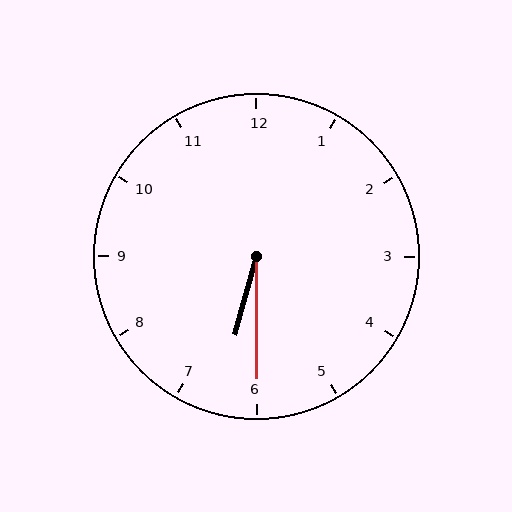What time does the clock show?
6:30.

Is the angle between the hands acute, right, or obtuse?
It is acute.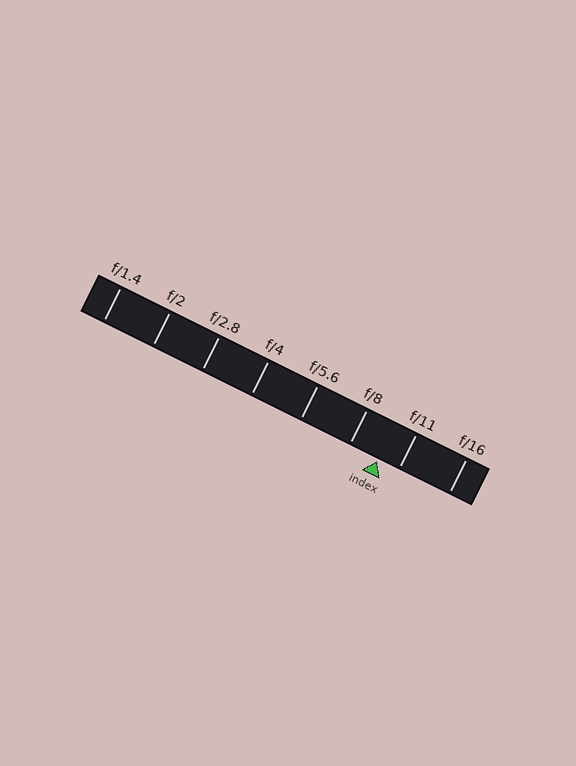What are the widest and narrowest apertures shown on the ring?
The widest aperture shown is f/1.4 and the narrowest is f/16.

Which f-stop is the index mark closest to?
The index mark is closest to f/11.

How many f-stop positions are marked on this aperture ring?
There are 8 f-stop positions marked.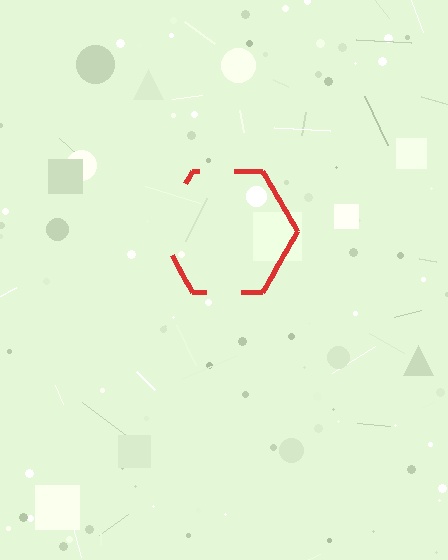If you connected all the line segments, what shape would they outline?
They would outline a hexagon.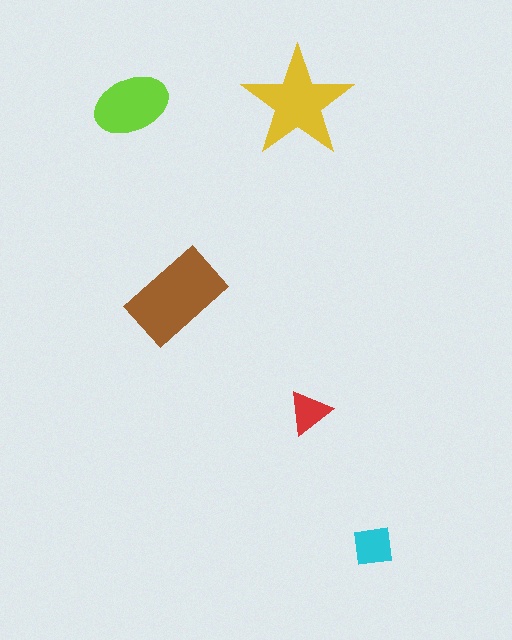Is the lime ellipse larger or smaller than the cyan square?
Larger.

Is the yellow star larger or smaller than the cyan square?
Larger.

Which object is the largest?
The brown rectangle.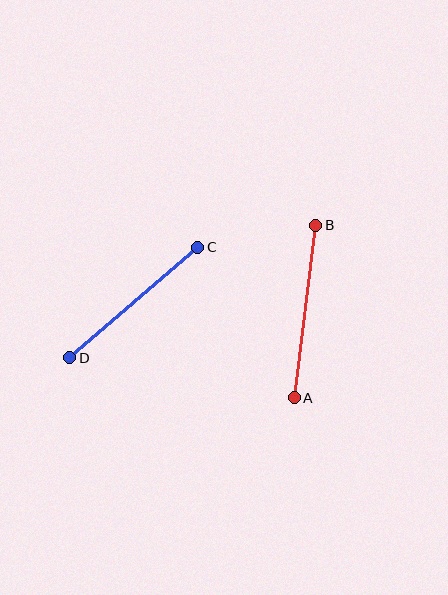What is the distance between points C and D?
The distance is approximately 169 pixels.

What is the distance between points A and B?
The distance is approximately 174 pixels.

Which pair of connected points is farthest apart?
Points A and B are farthest apart.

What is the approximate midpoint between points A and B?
The midpoint is at approximately (305, 312) pixels.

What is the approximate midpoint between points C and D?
The midpoint is at approximately (134, 303) pixels.